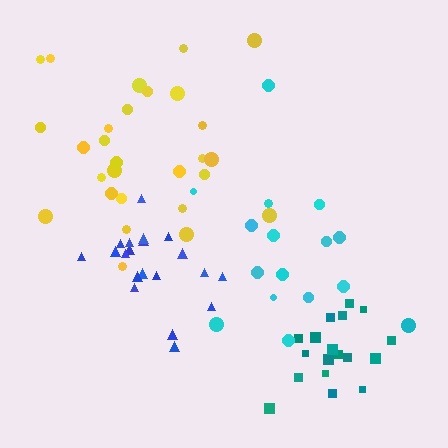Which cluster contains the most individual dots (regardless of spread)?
Yellow (28).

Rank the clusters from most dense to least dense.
blue, teal, yellow, cyan.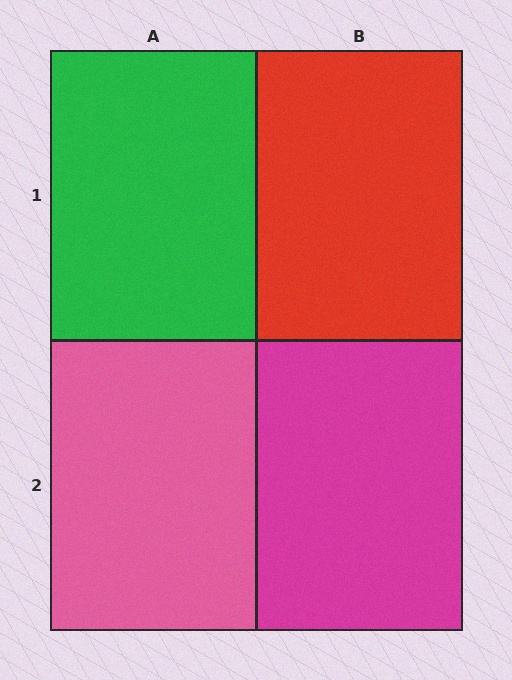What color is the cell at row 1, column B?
Red.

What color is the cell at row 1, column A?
Green.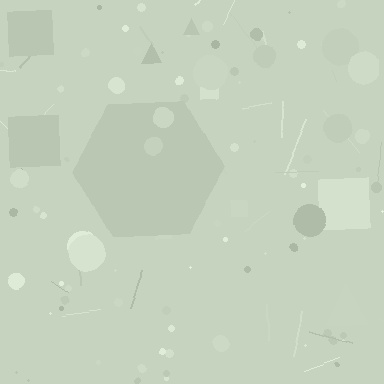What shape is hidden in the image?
A hexagon is hidden in the image.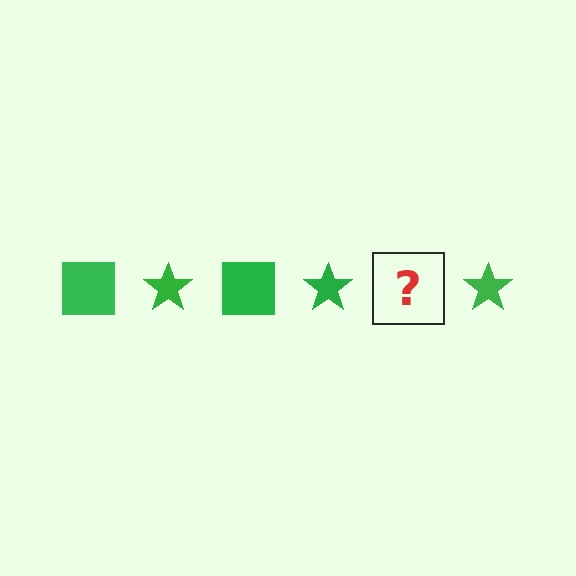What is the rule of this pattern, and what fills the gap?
The rule is that the pattern cycles through square, star shapes in green. The gap should be filled with a green square.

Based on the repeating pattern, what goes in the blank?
The blank should be a green square.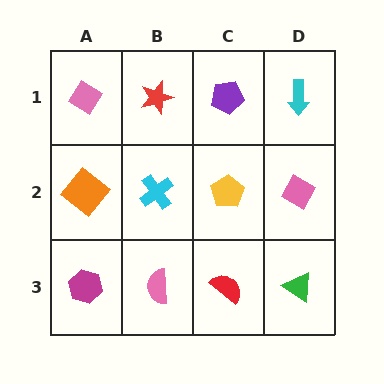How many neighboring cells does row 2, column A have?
3.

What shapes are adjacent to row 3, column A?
An orange diamond (row 2, column A), a pink semicircle (row 3, column B).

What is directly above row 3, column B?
A cyan cross.